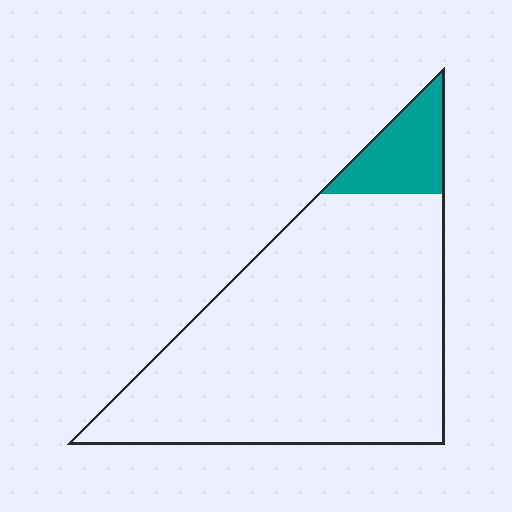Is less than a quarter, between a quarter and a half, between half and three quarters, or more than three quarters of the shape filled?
Less than a quarter.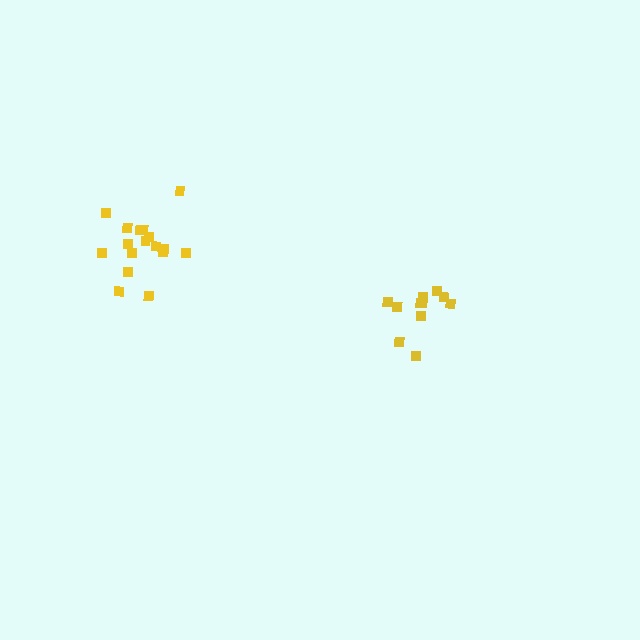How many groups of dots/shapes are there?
There are 2 groups.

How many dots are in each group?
Group 1: 17 dots, Group 2: 11 dots (28 total).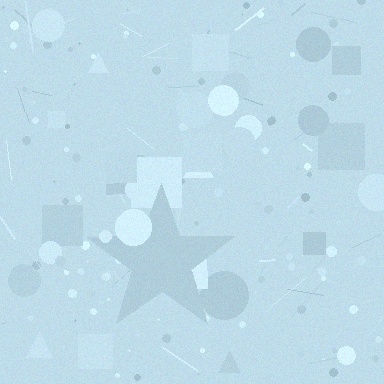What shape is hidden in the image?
A star is hidden in the image.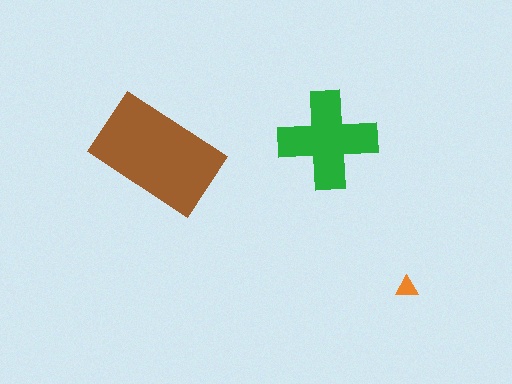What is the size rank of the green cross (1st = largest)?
2nd.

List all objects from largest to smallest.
The brown rectangle, the green cross, the orange triangle.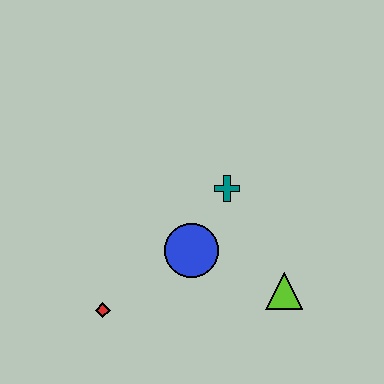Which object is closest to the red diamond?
The blue circle is closest to the red diamond.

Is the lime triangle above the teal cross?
No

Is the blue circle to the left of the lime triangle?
Yes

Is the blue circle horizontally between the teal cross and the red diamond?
Yes